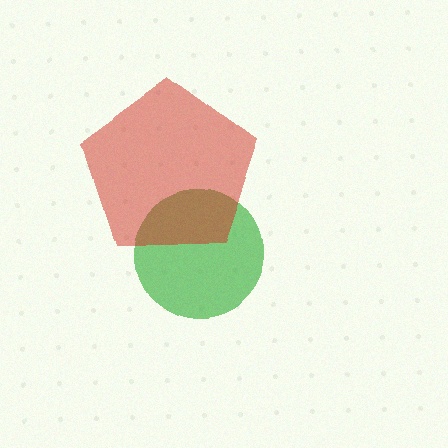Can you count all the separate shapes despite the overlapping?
Yes, there are 2 separate shapes.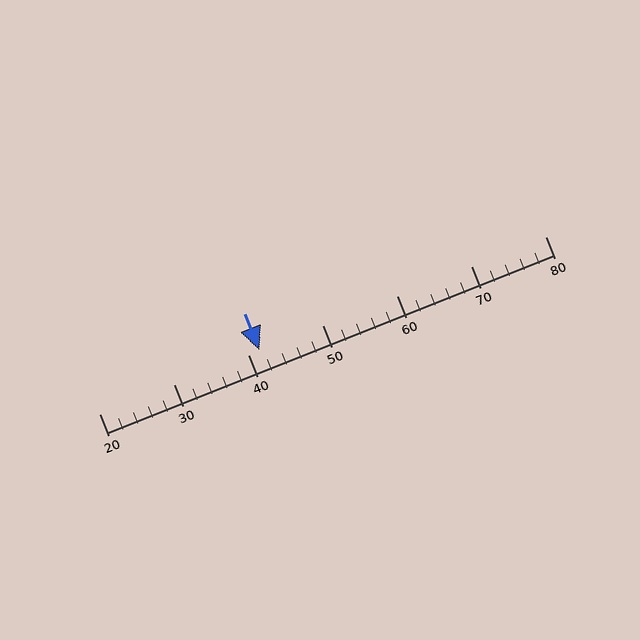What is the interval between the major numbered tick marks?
The major tick marks are spaced 10 units apart.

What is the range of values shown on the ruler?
The ruler shows values from 20 to 80.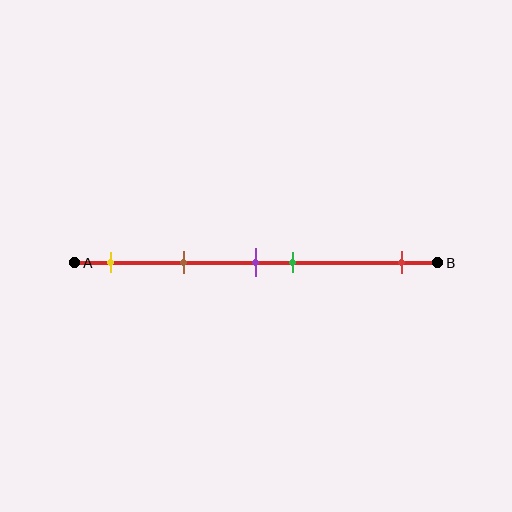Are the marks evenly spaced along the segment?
No, the marks are not evenly spaced.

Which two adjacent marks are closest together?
The purple and green marks are the closest adjacent pair.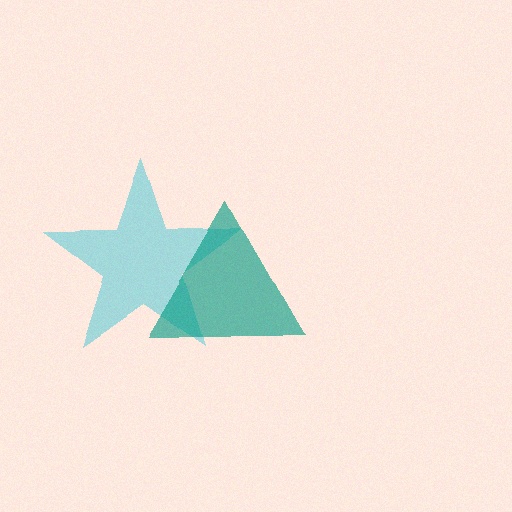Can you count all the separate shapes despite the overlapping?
Yes, there are 2 separate shapes.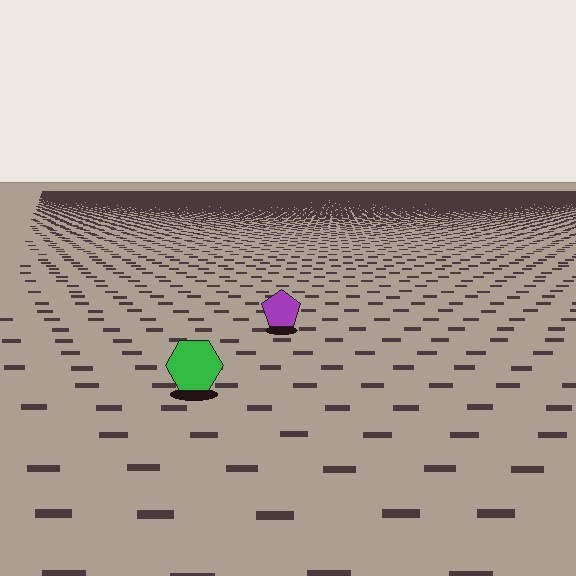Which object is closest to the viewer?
The green hexagon is closest. The texture marks near it are larger and more spread out.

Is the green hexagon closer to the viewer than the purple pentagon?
Yes. The green hexagon is closer — you can tell from the texture gradient: the ground texture is coarser near it.